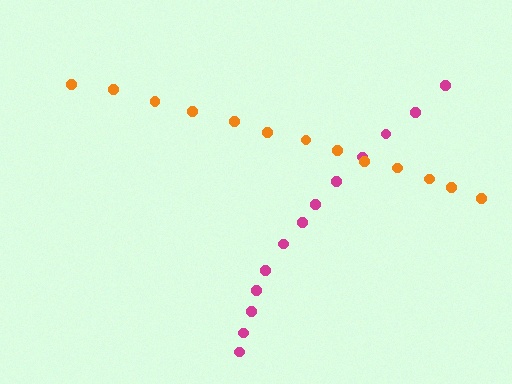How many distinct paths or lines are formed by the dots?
There are 2 distinct paths.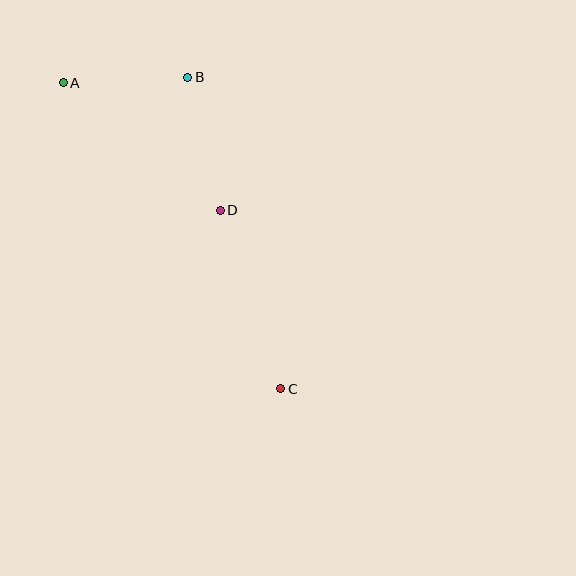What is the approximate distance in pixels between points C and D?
The distance between C and D is approximately 188 pixels.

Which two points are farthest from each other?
Points A and C are farthest from each other.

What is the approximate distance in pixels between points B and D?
The distance between B and D is approximately 137 pixels.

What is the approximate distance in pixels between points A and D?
The distance between A and D is approximately 203 pixels.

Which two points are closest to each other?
Points A and B are closest to each other.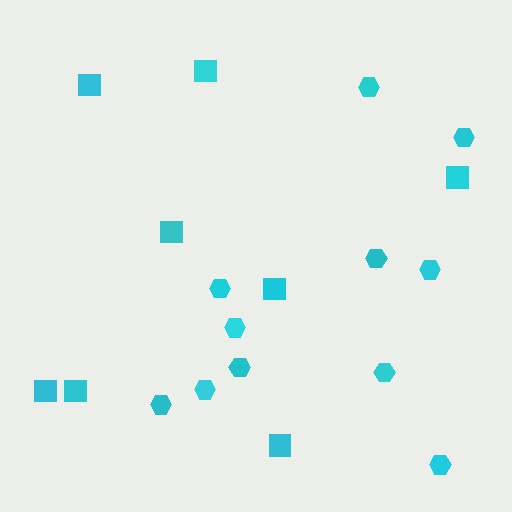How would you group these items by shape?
There are 2 groups: one group of squares (8) and one group of hexagons (11).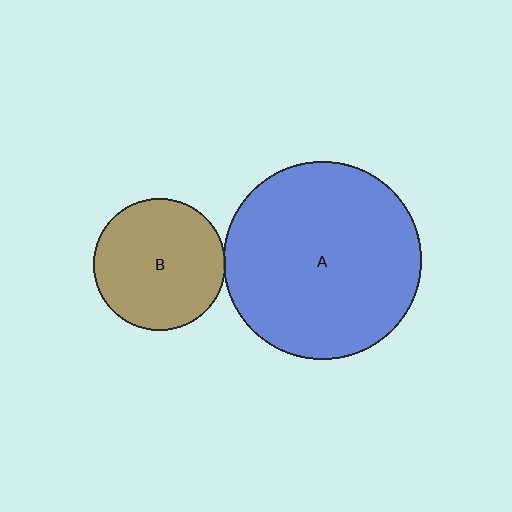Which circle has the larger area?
Circle A (blue).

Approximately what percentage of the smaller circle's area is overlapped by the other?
Approximately 5%.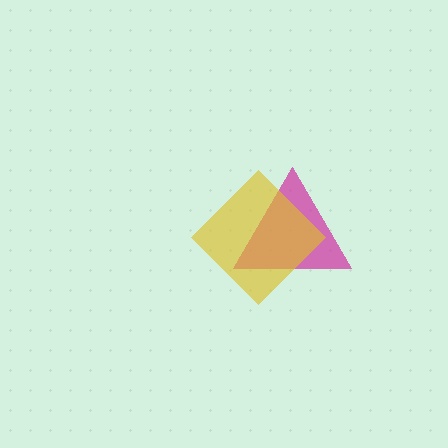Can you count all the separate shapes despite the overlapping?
Yes, there are 2 separate shapes.